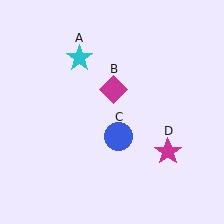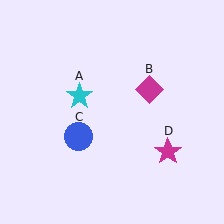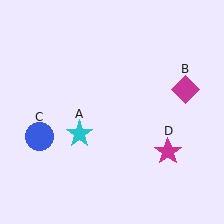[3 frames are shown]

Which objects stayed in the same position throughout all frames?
Magenta star (object D) remained stationary.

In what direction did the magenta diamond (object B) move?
The magenta diamond (object B) moved right.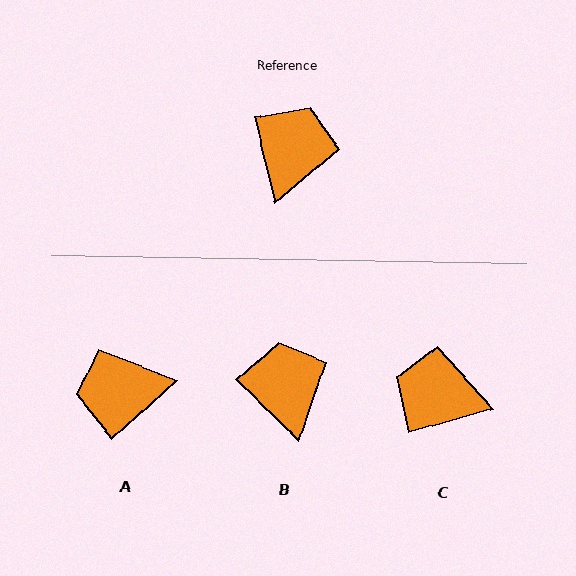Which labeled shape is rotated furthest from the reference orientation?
A, about 119 degrees away.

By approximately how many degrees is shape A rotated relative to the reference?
Approximately 119 degrees counter-clockwise.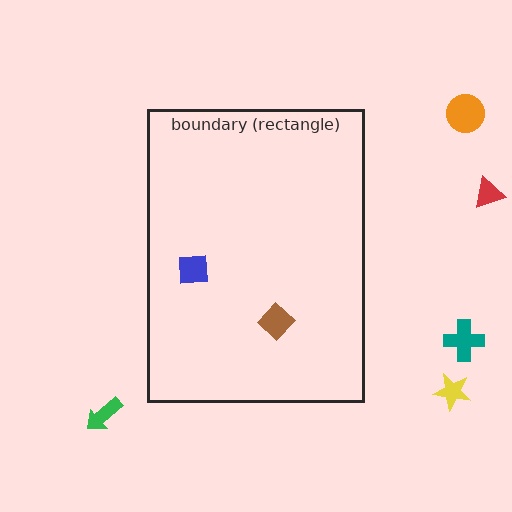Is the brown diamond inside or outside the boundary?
Inside.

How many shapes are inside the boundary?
2 inside, 5 outside.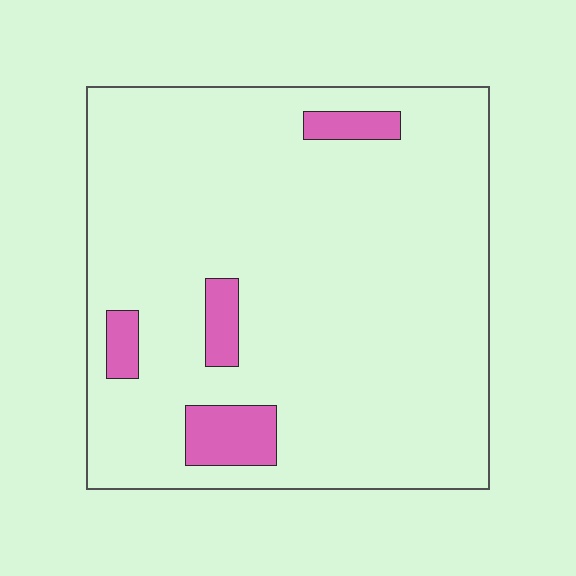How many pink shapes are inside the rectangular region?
4.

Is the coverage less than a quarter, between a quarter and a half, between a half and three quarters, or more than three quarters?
Less than a quarter.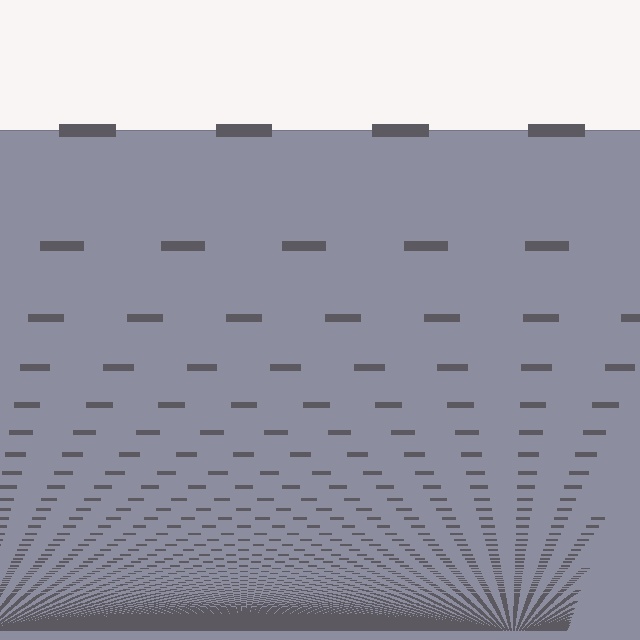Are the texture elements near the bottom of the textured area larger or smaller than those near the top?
Smaller. The gradient is inverted — elements near the bottom are smaller and denser.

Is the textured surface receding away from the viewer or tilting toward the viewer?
The surface appears to tilt toward the viewer. Texture elements get larger and sparser toward the top.